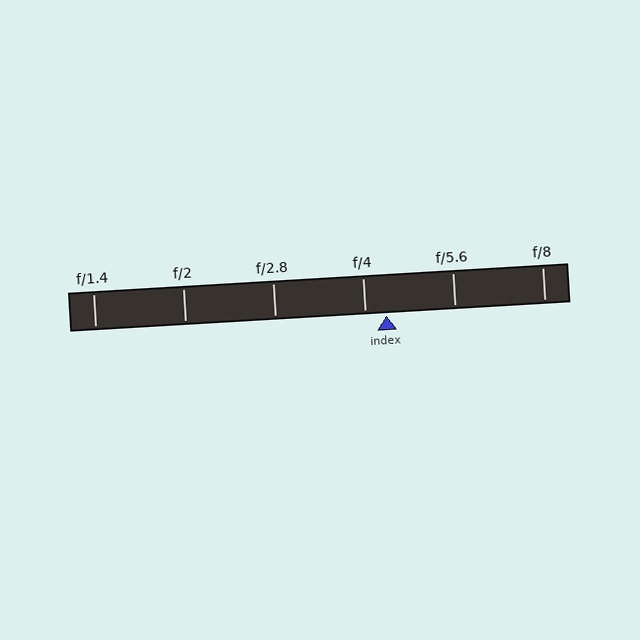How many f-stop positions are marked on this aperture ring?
There are 6 f-stop positions marked.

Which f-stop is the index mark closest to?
The index mark is closest to f/4.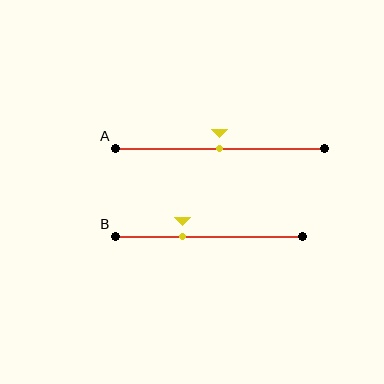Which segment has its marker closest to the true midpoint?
Segment A has its marker closest to the true midpoint.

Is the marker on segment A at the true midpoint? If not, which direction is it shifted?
Yes, the marker on segment A is at the true midpoint.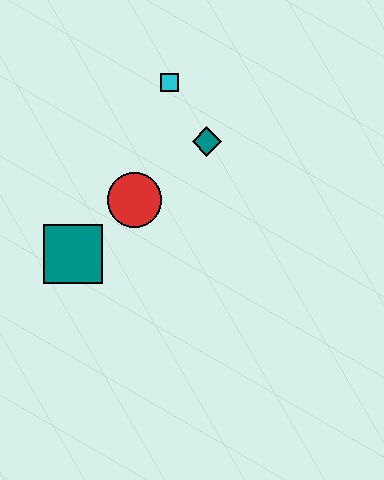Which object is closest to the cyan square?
The teal diamond is closest to the cyan square.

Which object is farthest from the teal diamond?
The teal square is farthest from the teal diamond.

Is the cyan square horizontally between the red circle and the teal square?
No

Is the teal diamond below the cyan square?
Yes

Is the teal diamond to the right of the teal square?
Yes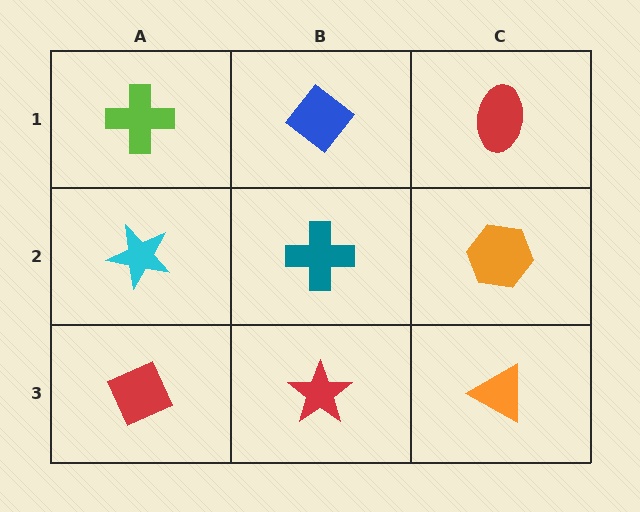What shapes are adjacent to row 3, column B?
A teal cross (row 2, column B), a red diamond (row 3, column A), an orange triangle (row 3, column C).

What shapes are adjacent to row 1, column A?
A cyan star (row 2, column A), a blue diamond (row 1, column B).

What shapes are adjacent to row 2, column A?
A lime cross (row 1, column A), a red diamond (row 3, column A), a teal cross (row 2, column B).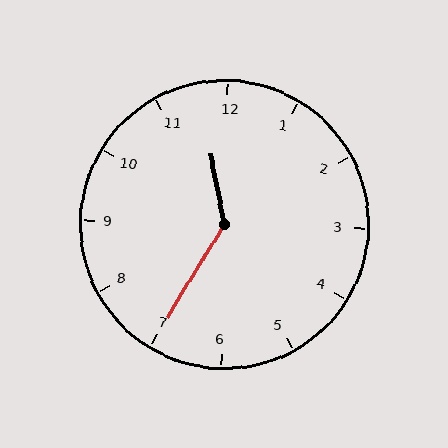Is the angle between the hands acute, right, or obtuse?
It is obtuse.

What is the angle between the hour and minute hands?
Approximately 138 degrees.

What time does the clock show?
11:35.